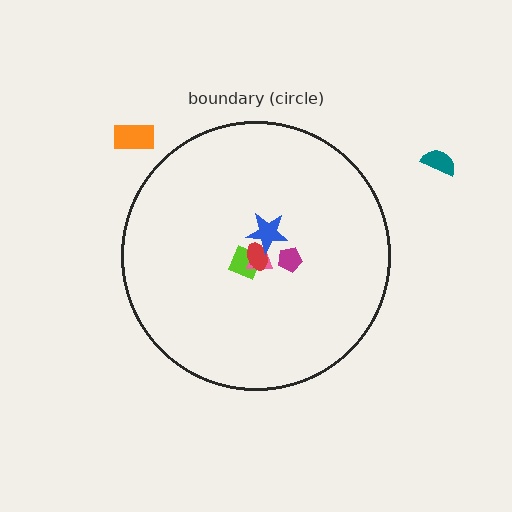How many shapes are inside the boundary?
5 inside, 2 outside.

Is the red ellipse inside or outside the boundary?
Inside.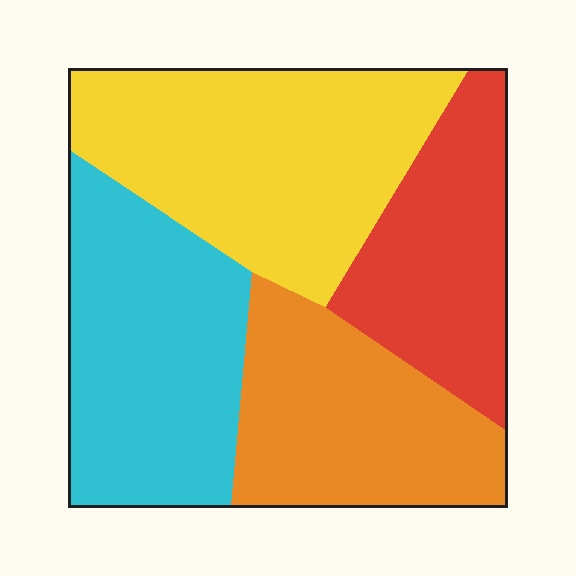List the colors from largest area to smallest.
From largest to smallest: yellow, cyan, orange, red.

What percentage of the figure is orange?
Orange takes up about one quarter (1/4) of the figure.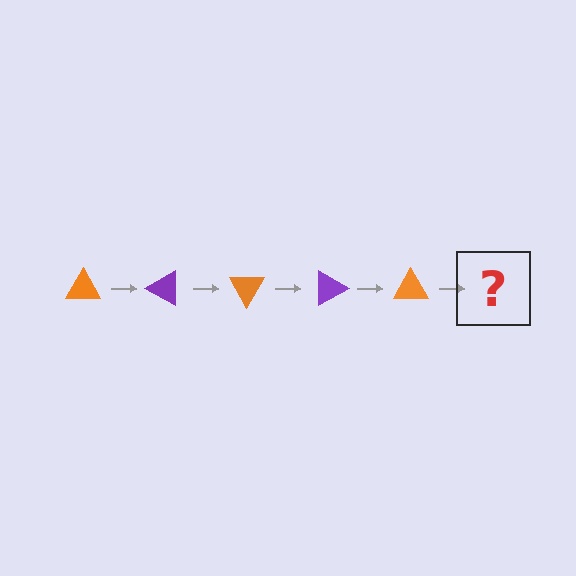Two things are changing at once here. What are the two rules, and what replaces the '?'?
The two rules are that it rotates 30 degrees each step and the color cycles through orange and purple. The '?' should be a purple triangle, rotated 150 degrees from the start.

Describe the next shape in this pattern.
It should be a purple triangle, rotated 150 degrees from the start.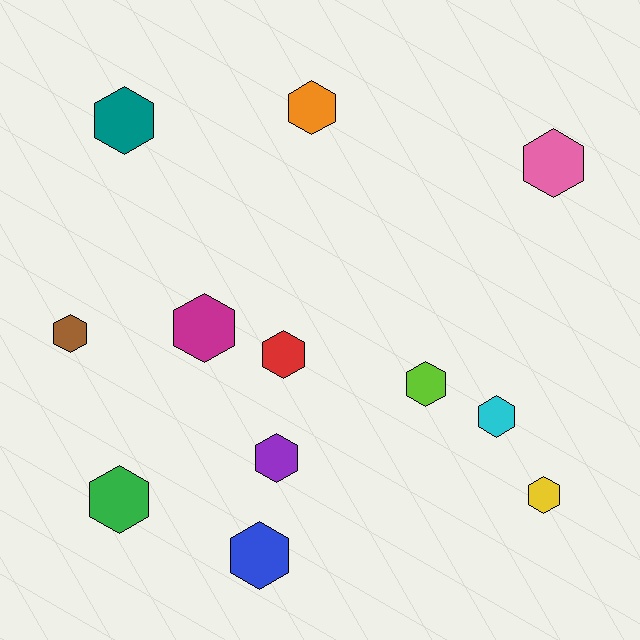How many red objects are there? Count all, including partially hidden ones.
There is 1 red object.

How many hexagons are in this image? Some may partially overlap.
There are 12 hexagons.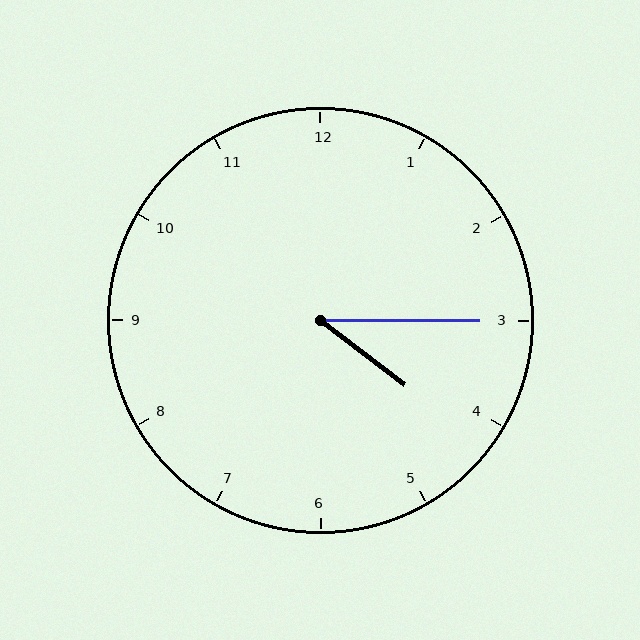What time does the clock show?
4:15.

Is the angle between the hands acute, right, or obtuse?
It is acute.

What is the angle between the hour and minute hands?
Approximately 38 degrees.